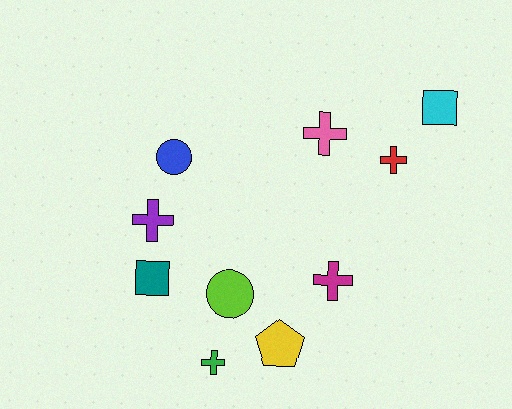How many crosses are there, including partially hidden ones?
There are 5 crosses.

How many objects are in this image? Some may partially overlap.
There are 10 objects.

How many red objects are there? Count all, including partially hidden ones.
There is 1 red object.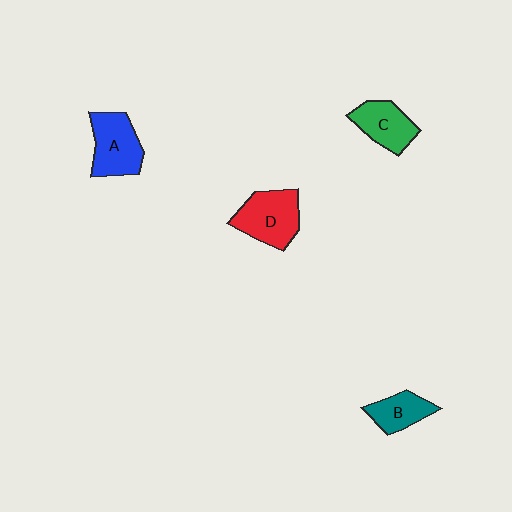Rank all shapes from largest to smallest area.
From largest to smallest: D (red), A (blue), C (green), B (teal).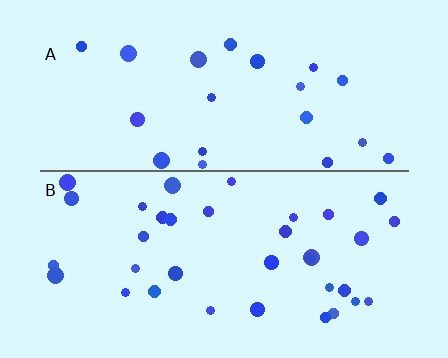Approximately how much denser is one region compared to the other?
Approximately 1.7× — region B over region A.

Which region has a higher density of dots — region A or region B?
B (the bottom).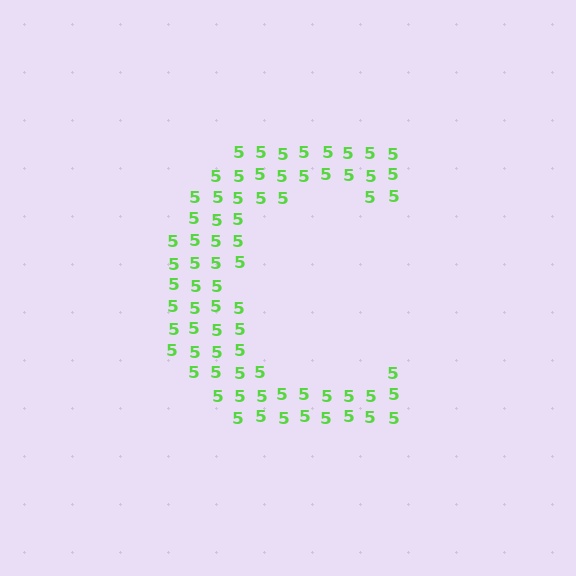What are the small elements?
The small elements are digit 5's.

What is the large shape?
The large shape is the letter C.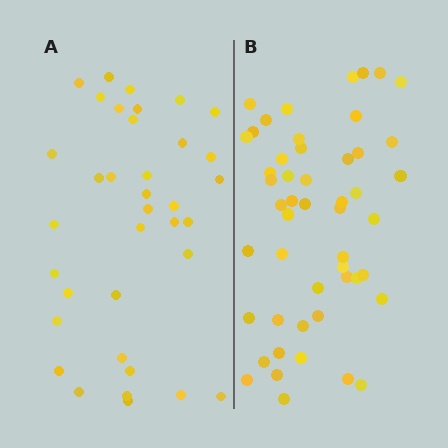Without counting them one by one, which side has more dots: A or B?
Region B (the right region) has more dots.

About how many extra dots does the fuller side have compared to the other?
Region B has approximately 15 more dots than region A.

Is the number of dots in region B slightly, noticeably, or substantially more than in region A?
Region B has noticeably more, but not dramatically so. The ratio is roughly 1.4 to 1.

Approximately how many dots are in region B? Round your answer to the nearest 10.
About 50 dots.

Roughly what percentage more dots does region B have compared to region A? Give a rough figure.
About 40% more.